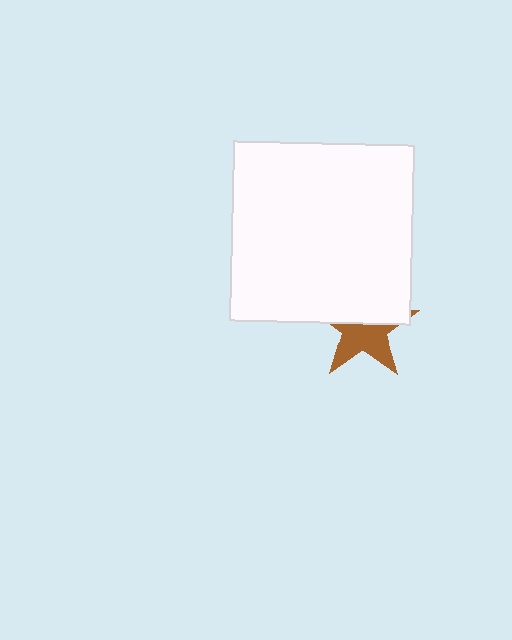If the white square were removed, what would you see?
You would see the complete brown star.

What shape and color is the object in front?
The object in front is a white square.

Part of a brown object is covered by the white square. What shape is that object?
It is a star.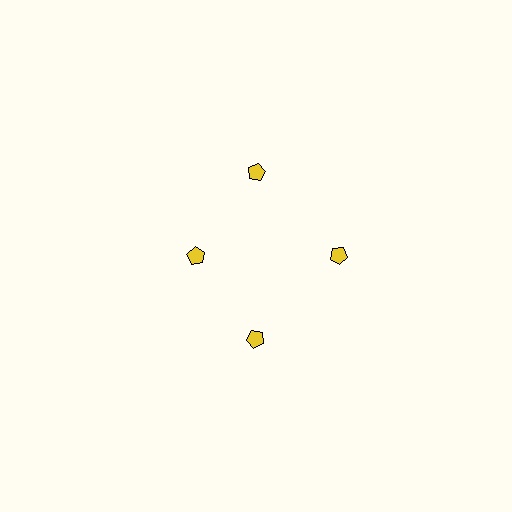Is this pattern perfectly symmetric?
No. The 4 yellow pentagons are arranged in a ring, but one element near the 9 o'clock position is pulled inward toward the center, breaking the 4-fold rotational symmetry.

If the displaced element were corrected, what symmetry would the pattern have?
It would have 4-fold rotational symmetry — the pattern would map onto itself every 90 degrees.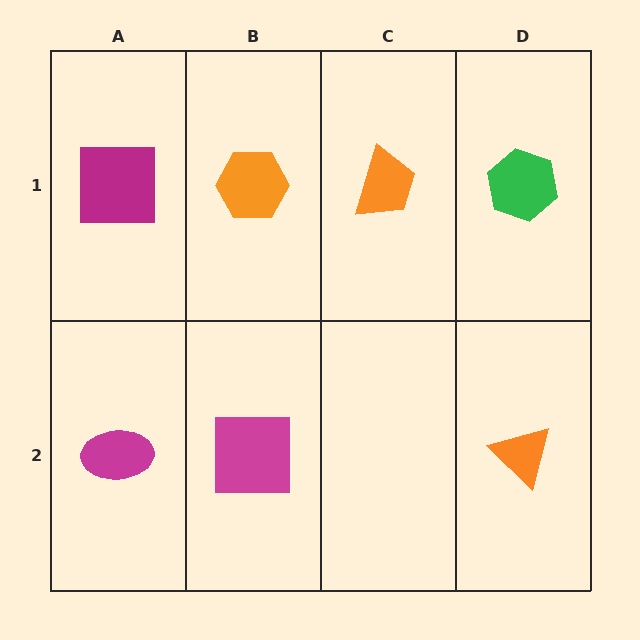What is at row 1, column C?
An orange trapezoid.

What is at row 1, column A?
A magenta square.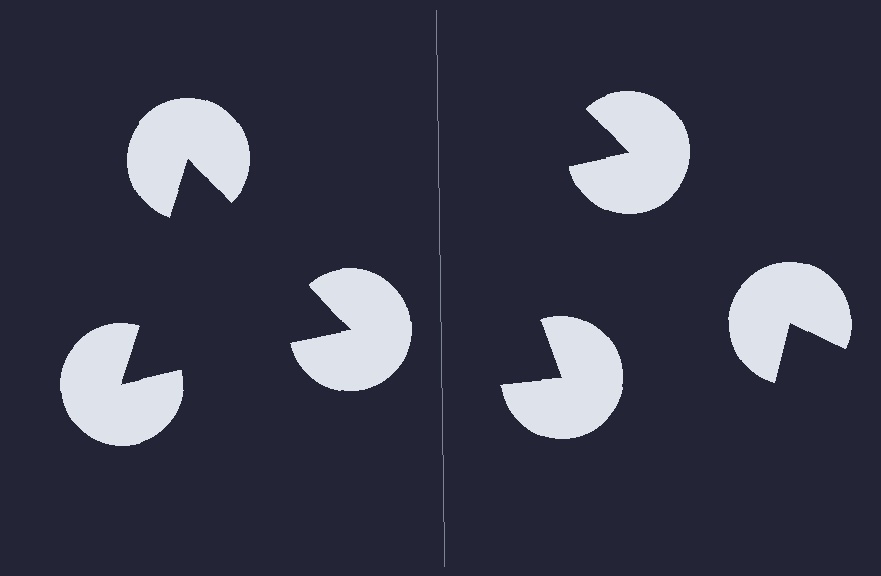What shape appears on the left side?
An illusory triangle.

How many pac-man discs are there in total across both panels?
6 — 3 on each side.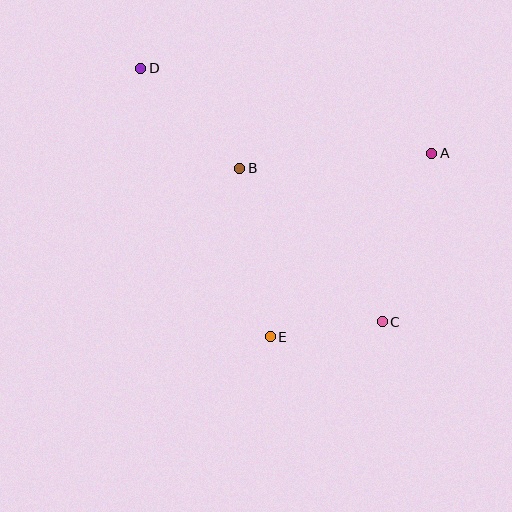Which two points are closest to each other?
Points C and E are closest to each other.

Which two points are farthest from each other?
Points C and D are farthest from each other.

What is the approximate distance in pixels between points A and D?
The distance between A and D is approximately 303 pixels.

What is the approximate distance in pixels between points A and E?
The distance between A and E is approximately 244 pixels.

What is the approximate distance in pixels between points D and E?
The distance between D and E is approximately 298 pixels.